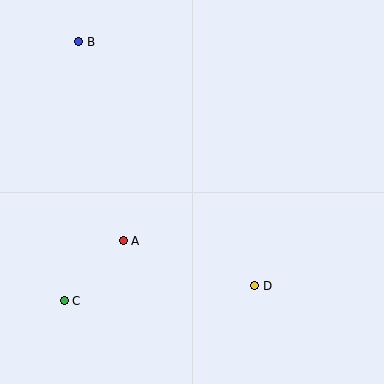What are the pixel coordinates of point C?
Point C is at (64, 301).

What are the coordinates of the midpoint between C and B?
The midpoint between C and B is at (72, 171).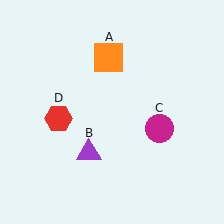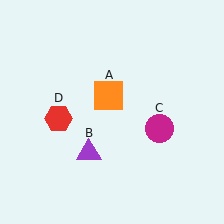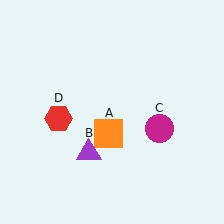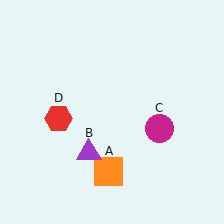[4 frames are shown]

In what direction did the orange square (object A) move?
The orange square (object A) moved down.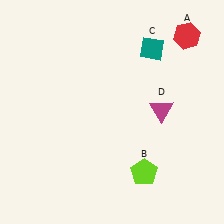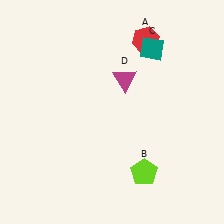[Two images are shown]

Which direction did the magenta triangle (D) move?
The magenta triangle (D) moved left.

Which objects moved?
The objects that moved are: the red hexagon (A), the magenta triangle (D).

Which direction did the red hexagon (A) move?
The red hexagon (A) moved left.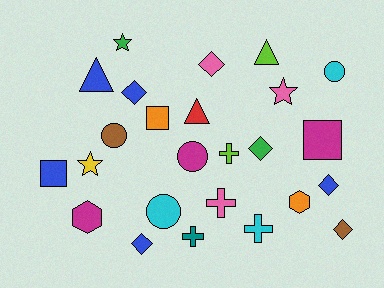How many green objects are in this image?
There are 2 green objects.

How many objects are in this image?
There are 25 objects.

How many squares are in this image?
There are 3 squares.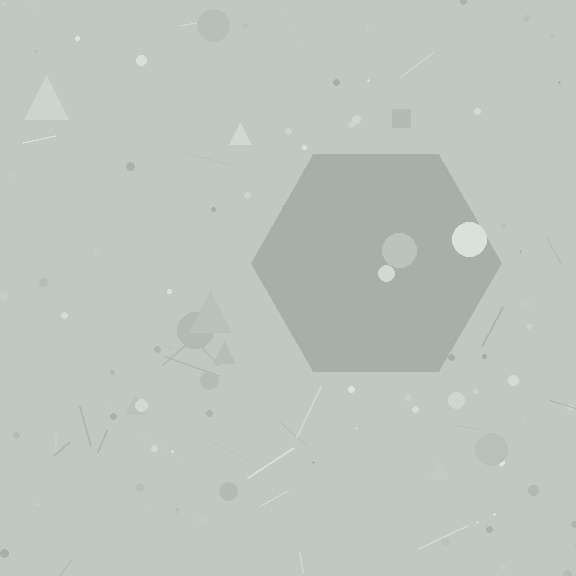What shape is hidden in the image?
A hexagon is hidden in the image.